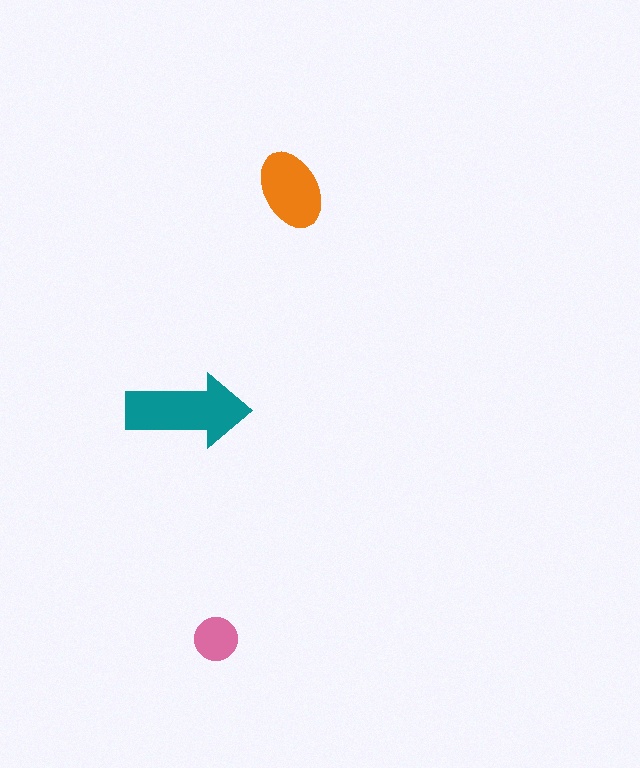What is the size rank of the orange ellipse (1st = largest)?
2nd.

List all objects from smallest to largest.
The pink circle, the orange ellipse, the teal arrow.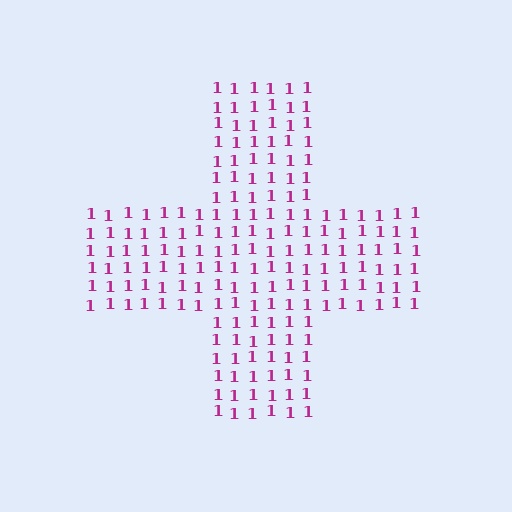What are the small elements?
The small elements are digit 1's.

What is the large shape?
The large shape is a cross.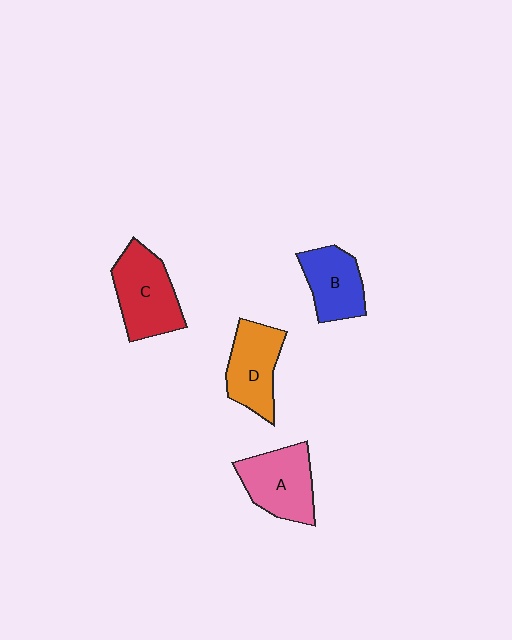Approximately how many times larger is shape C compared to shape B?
Approximately 1.3 times.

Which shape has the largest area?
Shape C (red).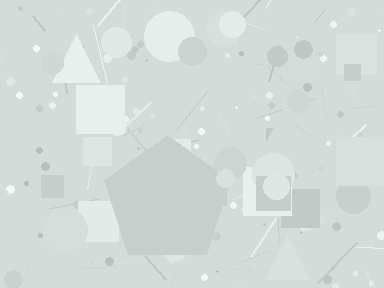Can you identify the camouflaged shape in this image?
The camouflaged shape is a pentagon.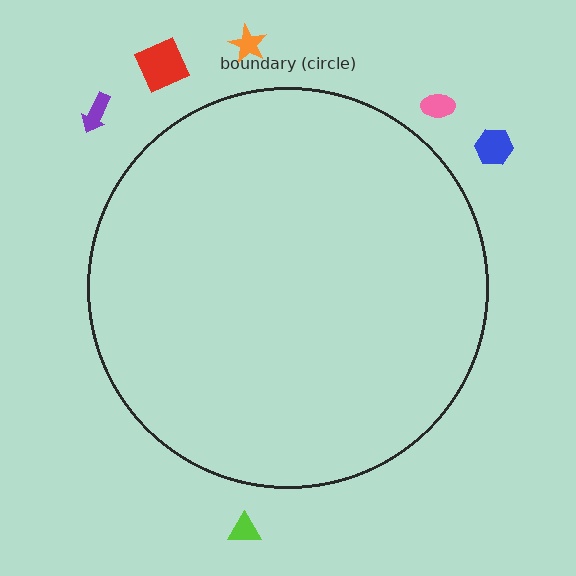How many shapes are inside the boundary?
0 inside, 6 outside.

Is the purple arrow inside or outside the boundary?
Outside.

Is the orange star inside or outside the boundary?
Outside.